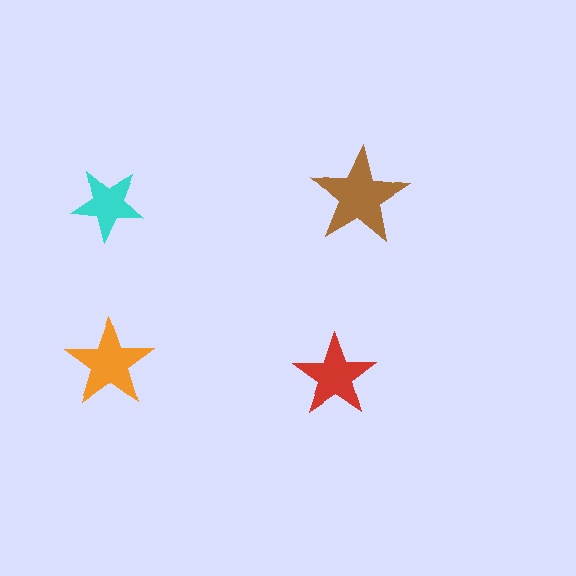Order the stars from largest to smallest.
the brown one, the orange one, the red one, the cyan one.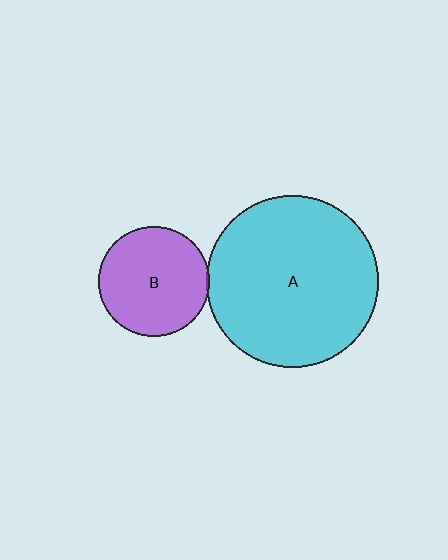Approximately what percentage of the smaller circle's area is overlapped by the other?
Approximately 5%.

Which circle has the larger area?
Circle A (cyan).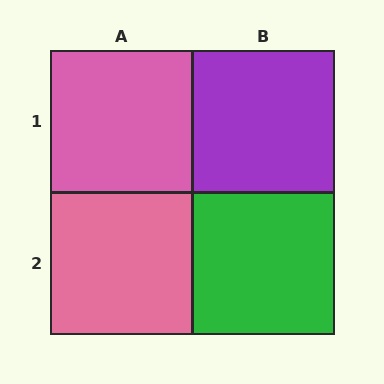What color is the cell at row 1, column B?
Purple.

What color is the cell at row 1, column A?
Pink.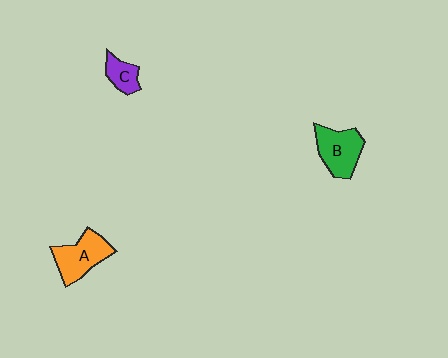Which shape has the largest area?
Shape B (green).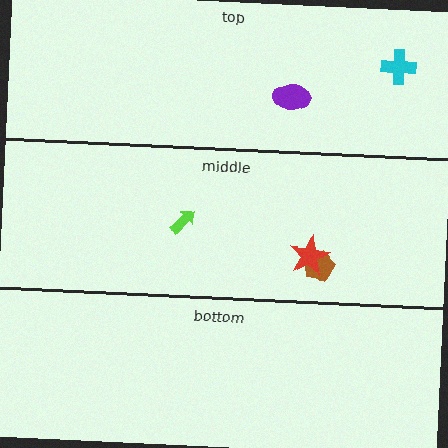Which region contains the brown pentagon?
The middle region.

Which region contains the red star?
The middle region.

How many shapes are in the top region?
2.